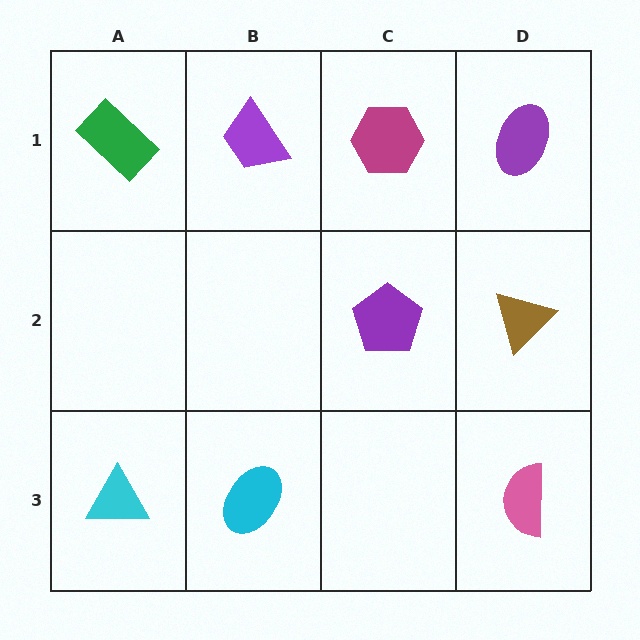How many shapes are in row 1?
4 shapes.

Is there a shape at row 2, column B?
No, that cell is empty.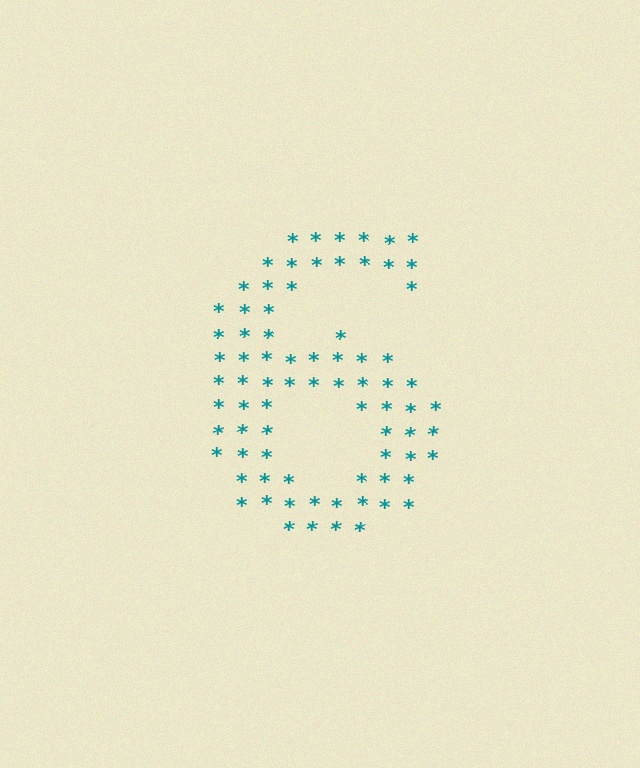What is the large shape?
The large shape is the digit 6.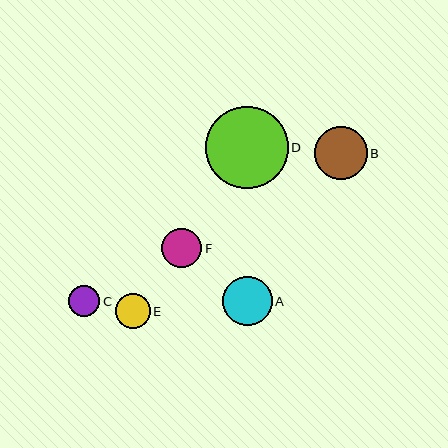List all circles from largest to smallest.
From largest to smallest: D, B, A, F, E, C.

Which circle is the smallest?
Circle C is the smallest with a size of approximately 31 pixels.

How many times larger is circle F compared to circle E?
Circle F is approximately 1.2 times the size of circle E.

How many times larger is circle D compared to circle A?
Circle D is approximately 1.7 times the size of circle A.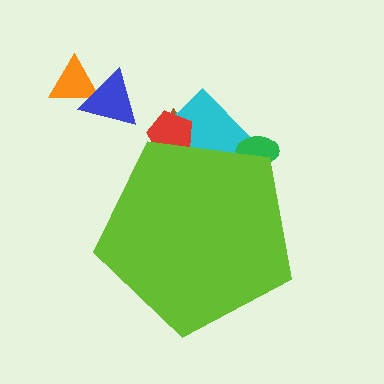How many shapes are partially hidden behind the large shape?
4 shapes are partially hidden.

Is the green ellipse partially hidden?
Yes, the green ellipse is partially hidden behind the lime pentagon.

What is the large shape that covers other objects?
A lime pentagon.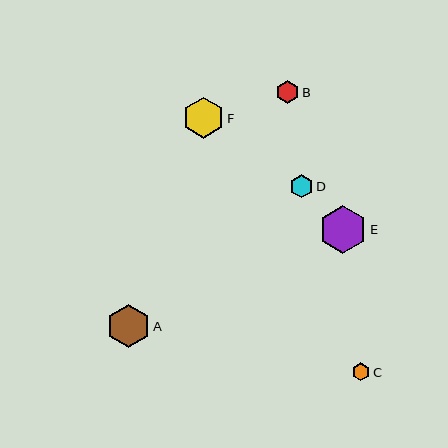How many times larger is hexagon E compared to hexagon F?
Hexagon E is approximately 1.2 times the size of hexagon F.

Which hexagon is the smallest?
Hexagon C is the smallest with a size of approximately 18 pixels.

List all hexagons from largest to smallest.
From largest to smallest: E, A, F, D, B, C.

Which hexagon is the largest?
Hexagon E is the largest with a size of approximately 48 pixels.